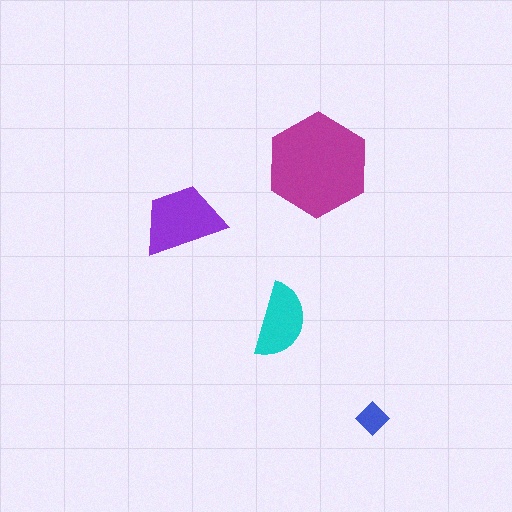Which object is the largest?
The magenta hexagon.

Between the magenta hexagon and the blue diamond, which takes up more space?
The magenta hexagon.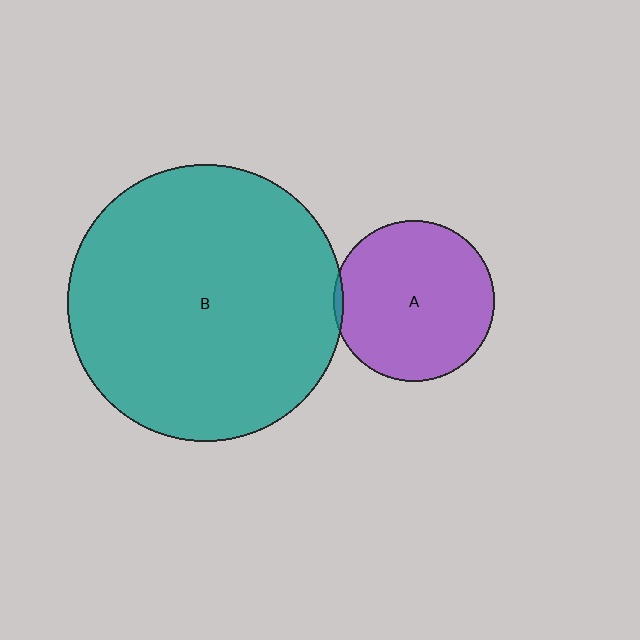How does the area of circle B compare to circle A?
Approximately 2.9 times.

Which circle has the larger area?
Circle B (teal).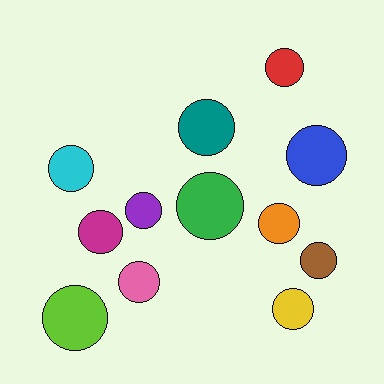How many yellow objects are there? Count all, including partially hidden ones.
There is 1 yellow object.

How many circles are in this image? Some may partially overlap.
There are 12 circles.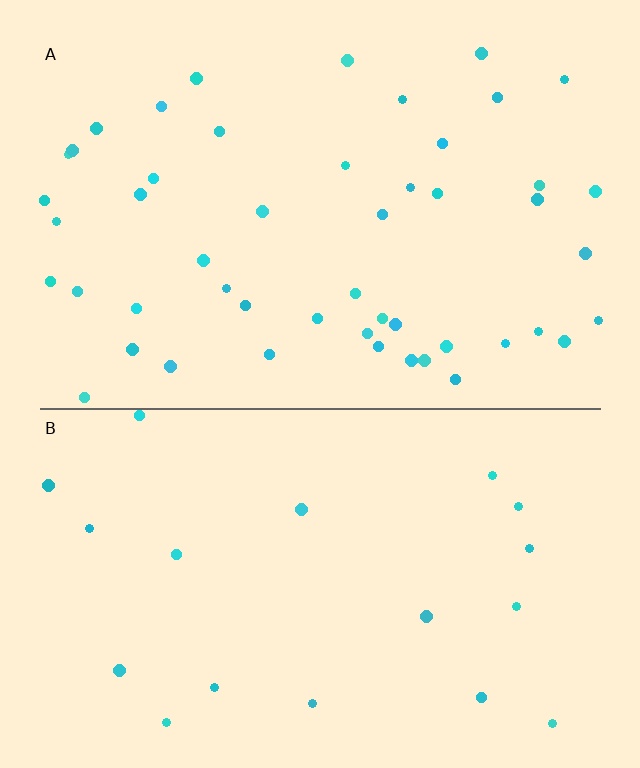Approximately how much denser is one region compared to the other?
Approximately 2.6× — region A over region B.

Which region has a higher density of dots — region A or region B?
A (the top).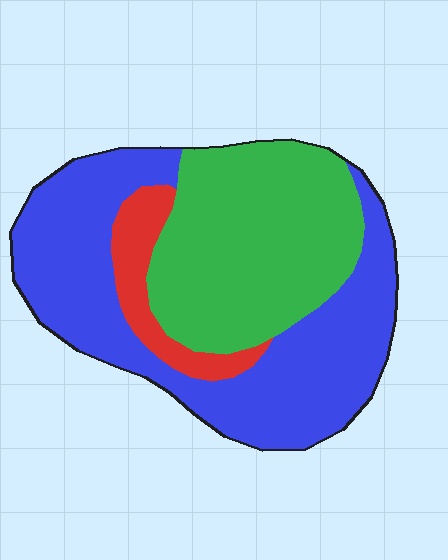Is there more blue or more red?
Blue.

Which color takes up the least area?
Red, at roughly 10%.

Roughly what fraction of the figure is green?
Green takes up about two fifths (2/5) of the figure.